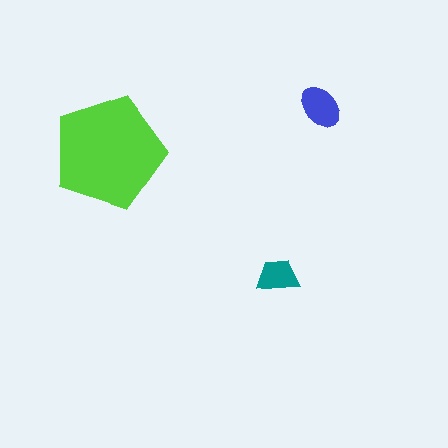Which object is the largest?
The lime pentagon.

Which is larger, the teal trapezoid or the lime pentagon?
The lime pentagon.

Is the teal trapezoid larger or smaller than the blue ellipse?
Smaller.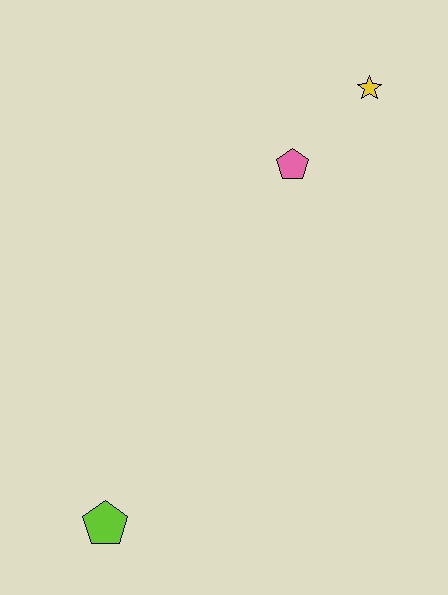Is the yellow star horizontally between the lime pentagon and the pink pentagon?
No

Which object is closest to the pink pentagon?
The yellow star is closest to the pink pentagon.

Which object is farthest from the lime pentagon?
The yellow star is farthest from the lime pentagon.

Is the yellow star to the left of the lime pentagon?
No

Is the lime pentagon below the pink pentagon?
Yes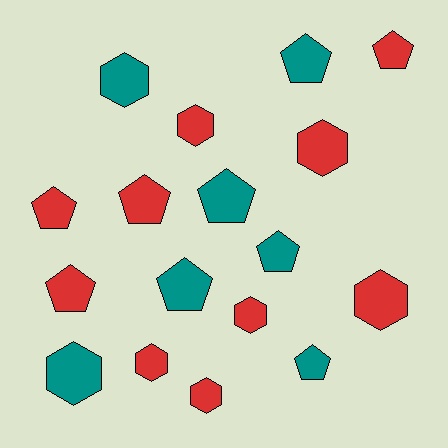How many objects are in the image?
There are 17 objects.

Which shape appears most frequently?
Pentagon, with 9 objects.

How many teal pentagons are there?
There are 5 teal pentagons.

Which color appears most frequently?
Red, with 10 objects.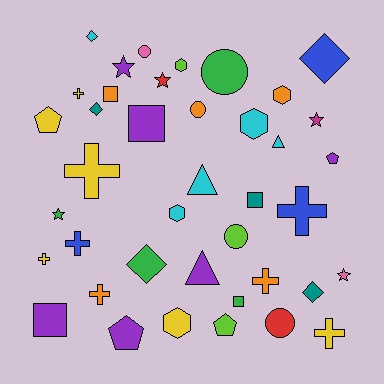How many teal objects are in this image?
There are 3 teal objects.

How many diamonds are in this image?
There are 5 diamonds.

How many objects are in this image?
There are 40 objects.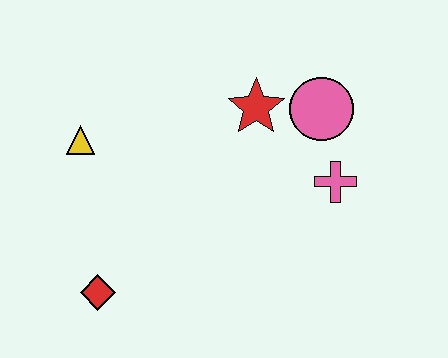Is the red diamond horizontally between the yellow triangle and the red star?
Yes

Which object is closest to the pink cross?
The pink circle is closest to the pink cross.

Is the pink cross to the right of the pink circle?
Yes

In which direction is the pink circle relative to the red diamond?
The pink circle is to the right of the red diamond.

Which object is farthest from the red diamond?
The pink circle is farthest from the red diamond.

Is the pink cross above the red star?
No